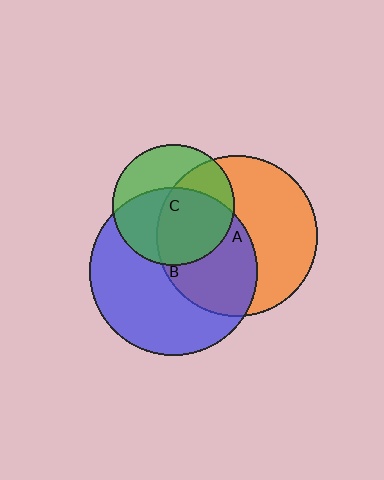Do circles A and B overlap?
Yes.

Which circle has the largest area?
Circle B (blue).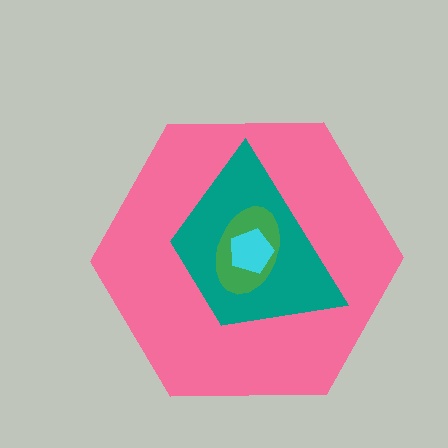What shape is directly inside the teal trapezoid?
The green ellipse.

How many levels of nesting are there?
4.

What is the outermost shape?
The pink hexagon.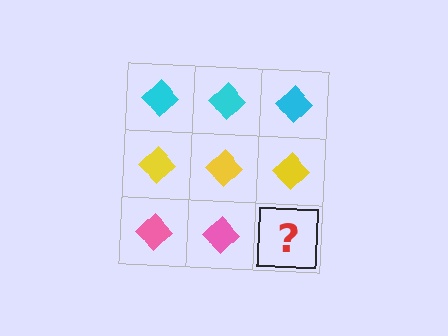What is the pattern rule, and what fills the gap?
The rule is that each row has a consistent color. The gap should be filled with a pink diamond.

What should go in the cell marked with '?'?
The missing cell should contain a pink diamond.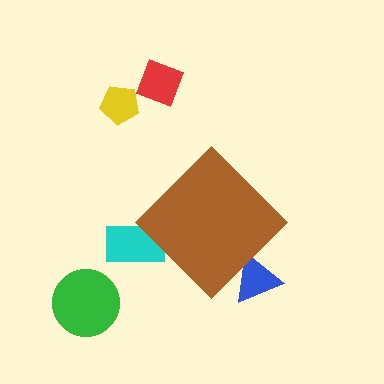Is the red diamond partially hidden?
No, the red diamond is fully visible.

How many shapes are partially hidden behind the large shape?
2 shapes are partially hidden.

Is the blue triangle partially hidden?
Yes, the blue triangle is partially hidden behind the brown diamond.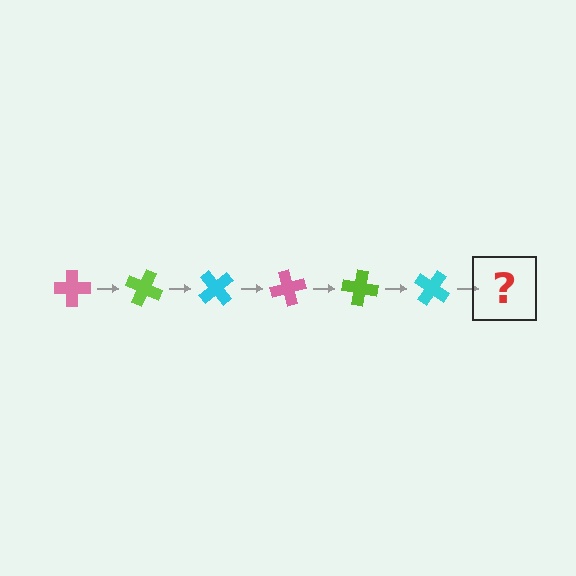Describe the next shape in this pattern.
It should be a pink cross, rotated 150 degrees from the start.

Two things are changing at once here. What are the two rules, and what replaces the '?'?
The two rules are that it rotates 25 degrees each step and the color cycles through pink, lime, and cyan. The '?' should be a pink cross, rotated 150 degrees from the start.